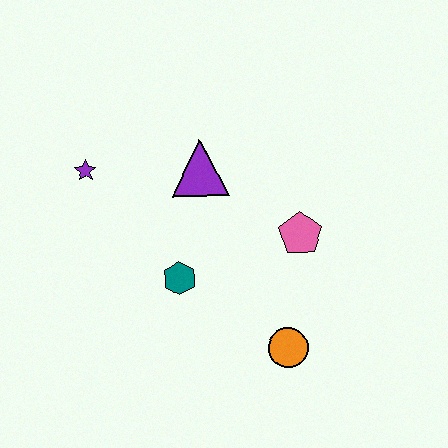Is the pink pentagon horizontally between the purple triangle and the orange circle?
No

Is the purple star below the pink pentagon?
No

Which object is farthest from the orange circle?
The purple star is farthest from the orange circle.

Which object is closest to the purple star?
The purple triangle is closest to the purple star.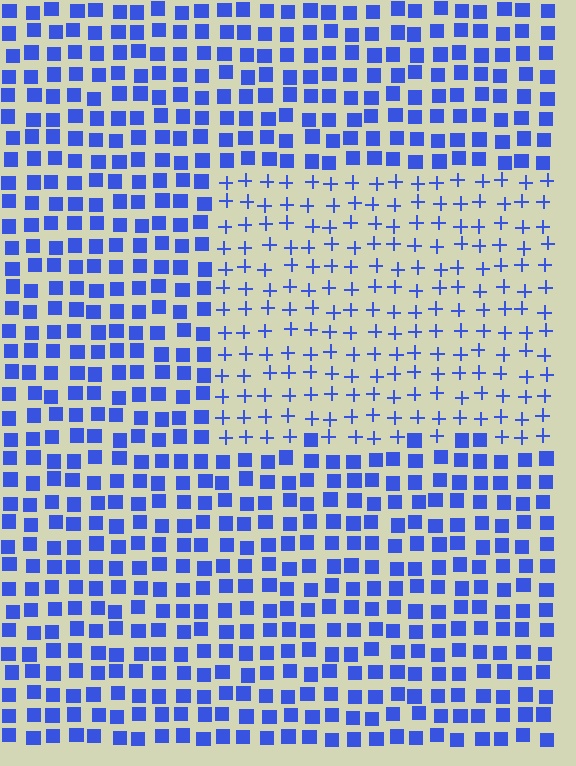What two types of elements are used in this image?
The image uses plus signs inside the rectangle region and squares outside it.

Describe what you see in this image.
The image is filled with small blue elements arranged in a uniform grid. A rectangle-shaped region contains plus signs, while the surrounding area contains squares. The boundary is defined purely by the change in element shape.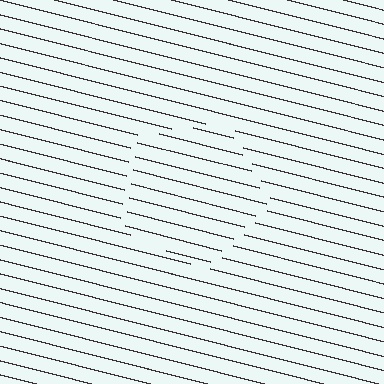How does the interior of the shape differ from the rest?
The interior of the shape contains the same grating, shifted by half a period — the contour is defined by the phase discontinuity where line-ends from the inner and outer gratings abut.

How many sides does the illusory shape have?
5 sides — the line-ends trace a pentagon.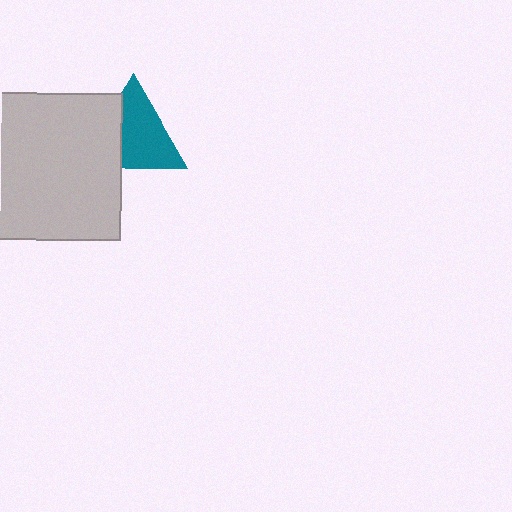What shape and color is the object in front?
The object in front is a light gray square.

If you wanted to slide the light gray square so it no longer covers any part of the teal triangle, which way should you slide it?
Slide it left — that is the most direct way to separate the two shapes.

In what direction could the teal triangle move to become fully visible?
The teal triangle could move right. That would shift it out from behind the light gray square entirely.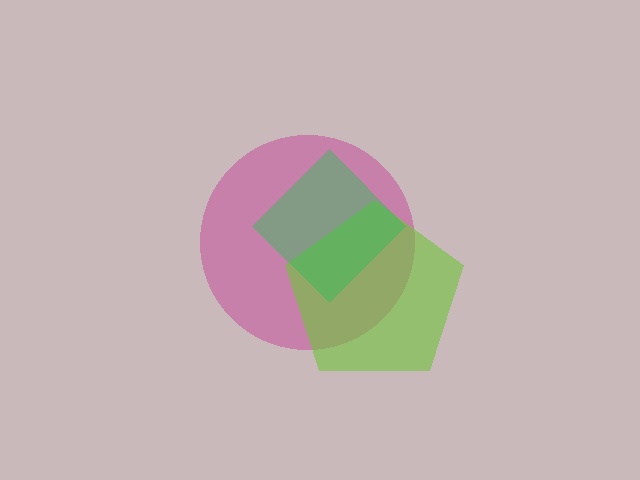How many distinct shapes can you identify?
There are 3 distinct shapes: a magenta circle, a lime pentagon, a green diamond.